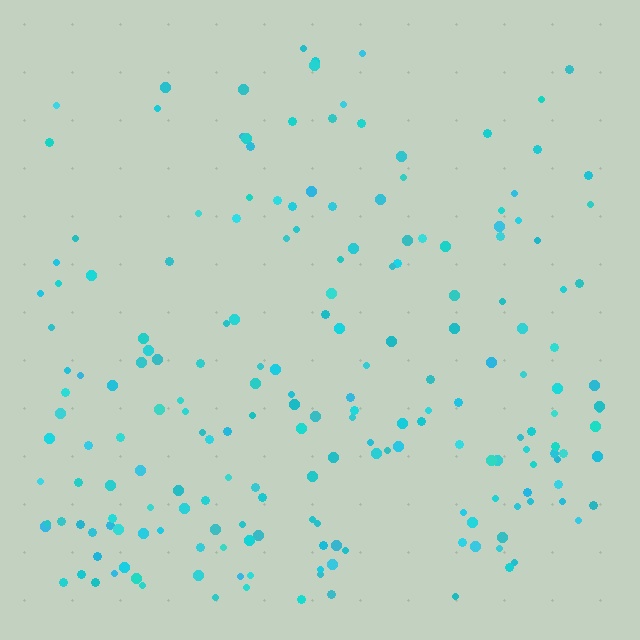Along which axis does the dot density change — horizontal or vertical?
Vertical.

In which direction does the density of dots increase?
From top to bottom, with the bottom side densest.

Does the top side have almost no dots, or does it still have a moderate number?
Still a moderate number, just noticeably fewer than the bottom.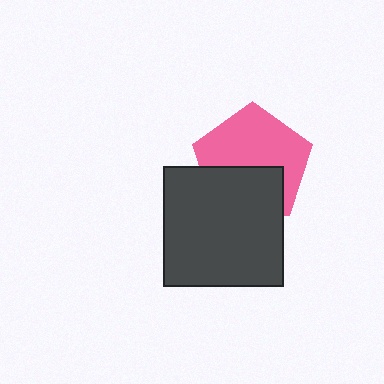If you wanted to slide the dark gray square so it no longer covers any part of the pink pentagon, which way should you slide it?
Slide it down — that is the most direct way to separate the two shapes.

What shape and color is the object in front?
The object in front is a dark gray square.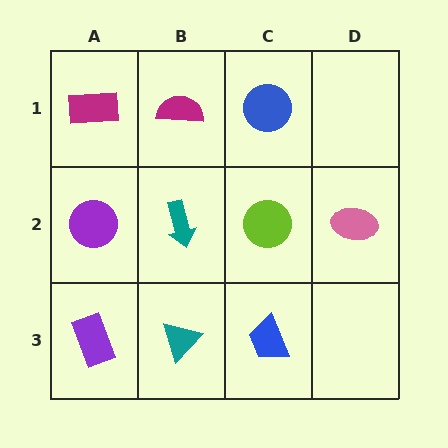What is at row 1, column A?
A magenta rectangle.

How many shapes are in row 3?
3 shapes.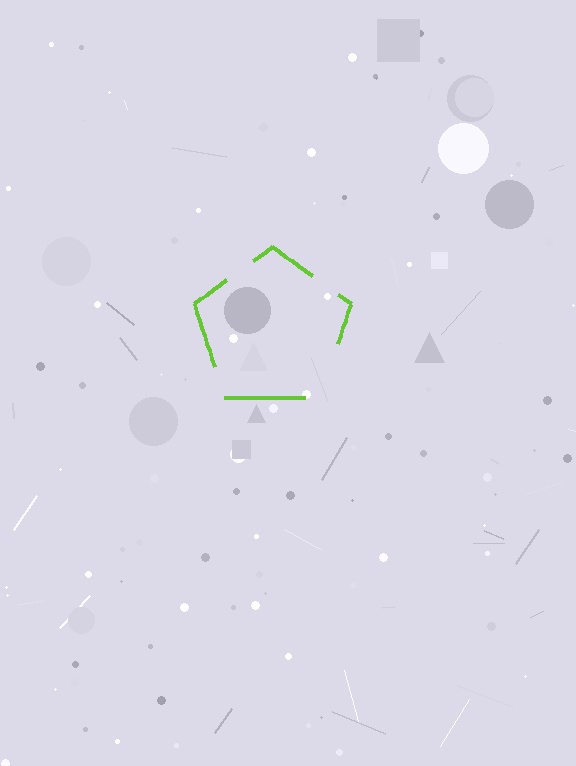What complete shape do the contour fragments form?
The contour fragments form a pentagon.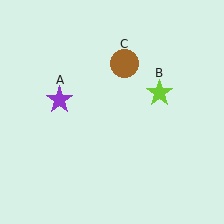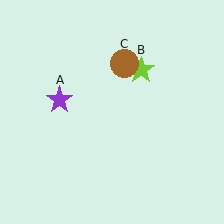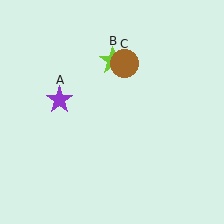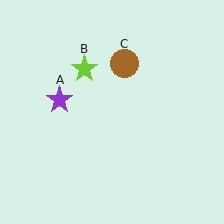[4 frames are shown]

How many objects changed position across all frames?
1 object changed position: lime star (object B).